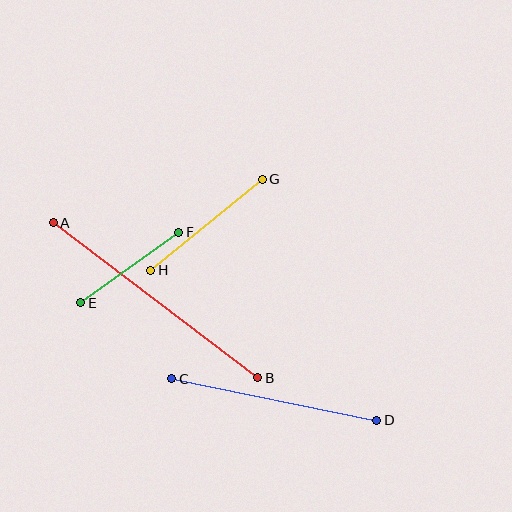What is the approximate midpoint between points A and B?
The midpoint is at approximately (156, 300) pixels.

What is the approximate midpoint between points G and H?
The midpoint is at approximately (207, 225) pixels.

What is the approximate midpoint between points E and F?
The midpoint is at approximately (130, 267) pixels.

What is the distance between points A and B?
The distance is approximately 256 pixels.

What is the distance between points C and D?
The distance is approximately 209 pixels.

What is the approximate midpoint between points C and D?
The midpoint is at approximately (274, 399) pixels.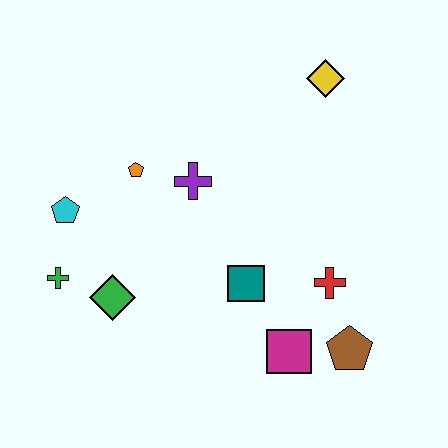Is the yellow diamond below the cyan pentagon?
No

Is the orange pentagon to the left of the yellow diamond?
Yes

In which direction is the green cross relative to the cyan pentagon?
The green cross is below the cyan pentagon.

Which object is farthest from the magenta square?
The yellow diamond is farthest from the magenta square.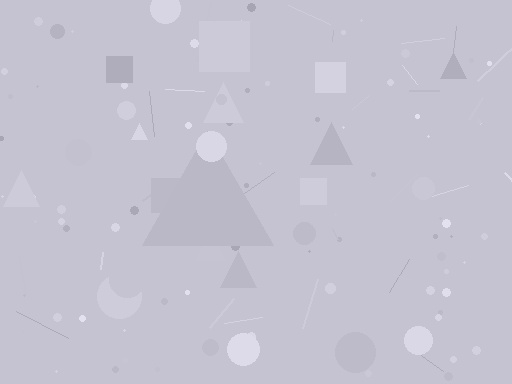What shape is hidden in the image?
A triangle is hidden in the image.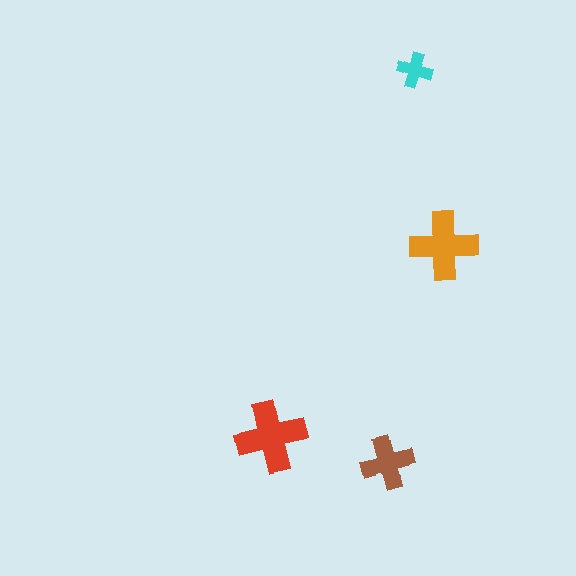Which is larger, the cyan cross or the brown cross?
The brown one.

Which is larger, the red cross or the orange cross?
The red one.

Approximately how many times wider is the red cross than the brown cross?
About 1.5 times wider.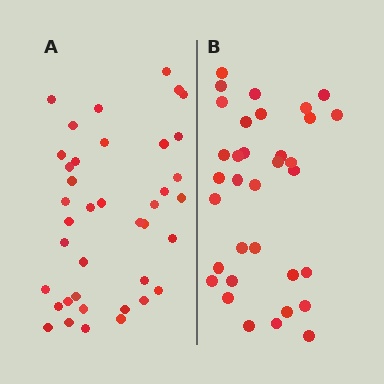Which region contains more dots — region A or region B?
Region A (the left region) has more dots.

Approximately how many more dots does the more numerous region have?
Region A has about 5 more dots than region B.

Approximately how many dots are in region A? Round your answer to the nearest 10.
About 40 dots. (The exact count is 39, which rounds to 40.)